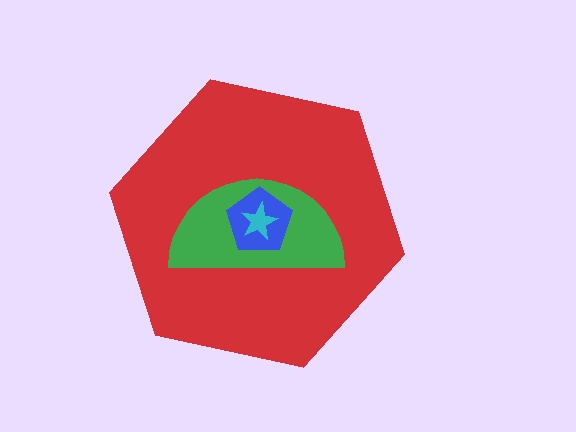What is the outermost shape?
The red hexagon.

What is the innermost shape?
The cyan star.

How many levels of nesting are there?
4.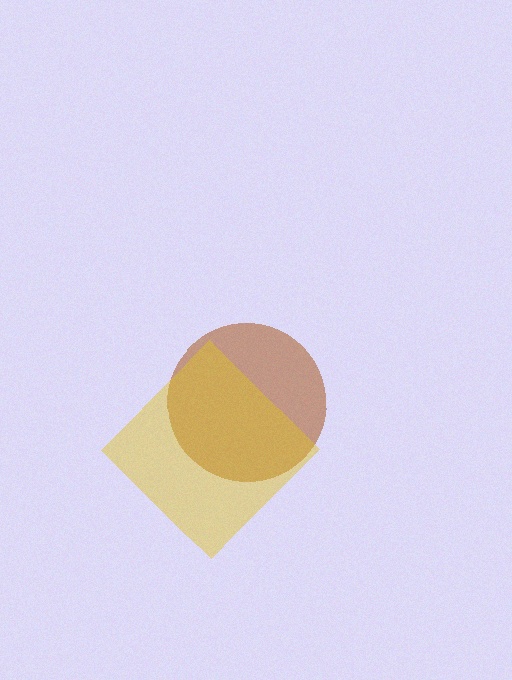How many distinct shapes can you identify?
There are 2 distinct shapes: a brown circle, a yellow diamond.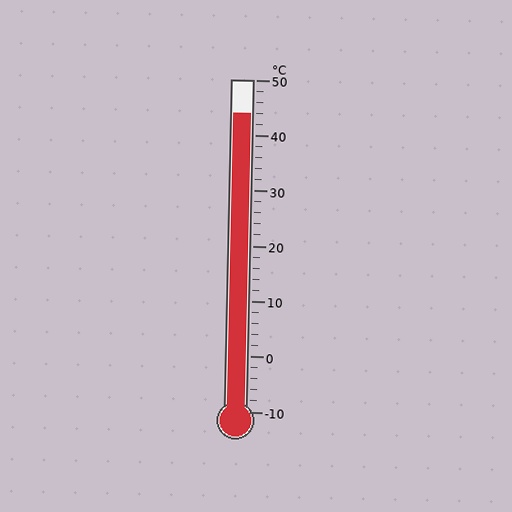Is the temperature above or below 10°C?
The temperature is above 10°C.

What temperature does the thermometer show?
The thermometer shows approximately 44°C.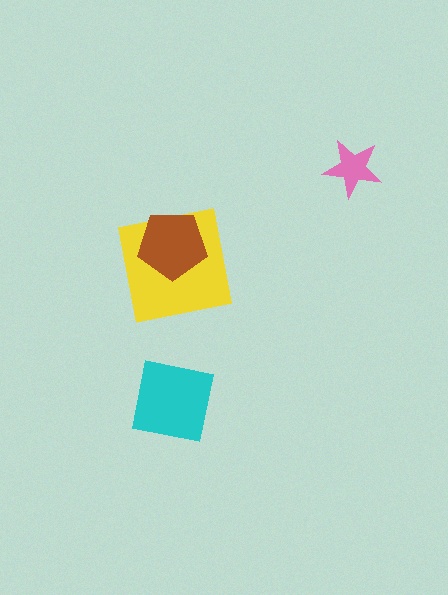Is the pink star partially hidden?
No, no other shape covers it.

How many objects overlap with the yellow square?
1 object overlaps with the yellow square.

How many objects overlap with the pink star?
0 objects overlap with the pink star.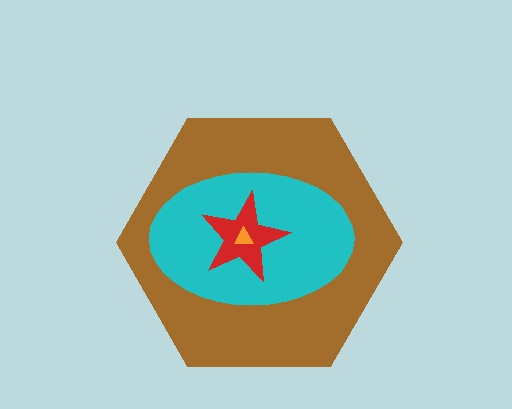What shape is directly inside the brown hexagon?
The cyan ellipse.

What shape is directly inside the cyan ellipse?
The red star.